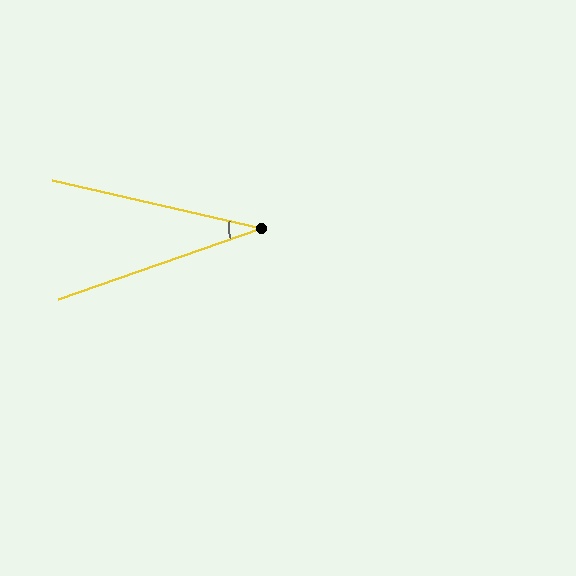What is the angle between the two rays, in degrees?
Approximately 32 degrees.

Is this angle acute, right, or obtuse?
It is acute.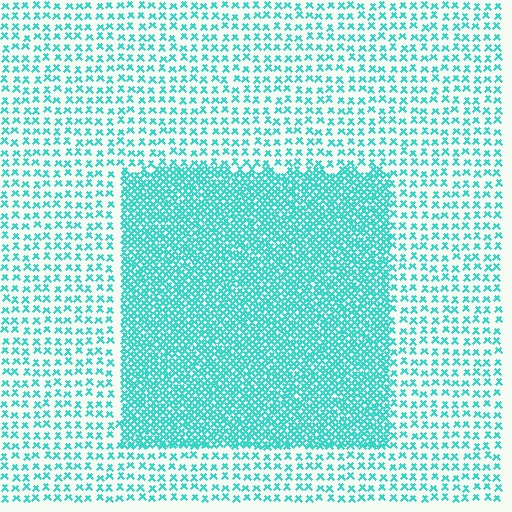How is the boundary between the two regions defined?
The boundary is defined by a change in element density (approximately 2.7x ratio). All elements are the same color, size, and shape.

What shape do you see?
I see a rectangle.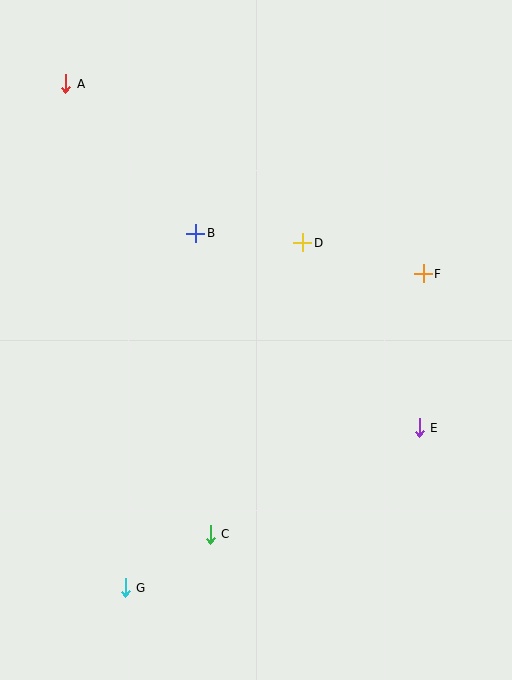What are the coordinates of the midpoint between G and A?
The midpoint between G and A is at (95, 336).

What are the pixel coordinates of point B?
Point B is at (196, 233).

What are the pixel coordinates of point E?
Point E is at (419, 428).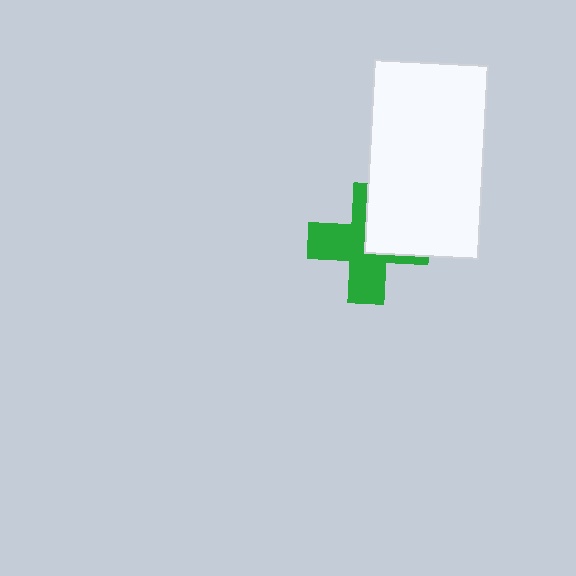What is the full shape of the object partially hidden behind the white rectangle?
The partially hidden object is a green cross.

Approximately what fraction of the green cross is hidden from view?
Roughly 38% of the green cross is hidden behind the white rectangle.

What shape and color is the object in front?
The object in front is a white rectangle.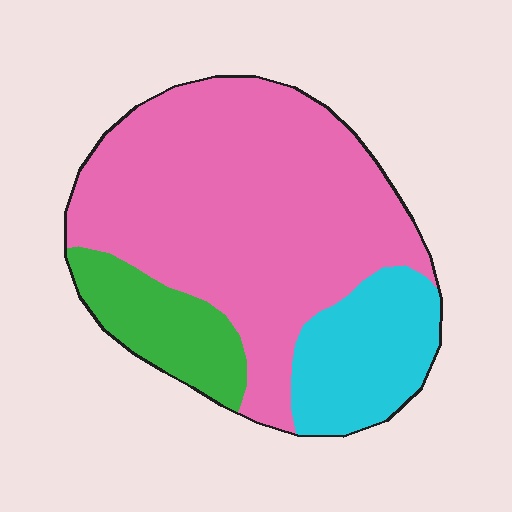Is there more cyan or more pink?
Pink.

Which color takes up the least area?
Green, at roughly 15%.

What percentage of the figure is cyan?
Cyan covers about 20% of the figure.